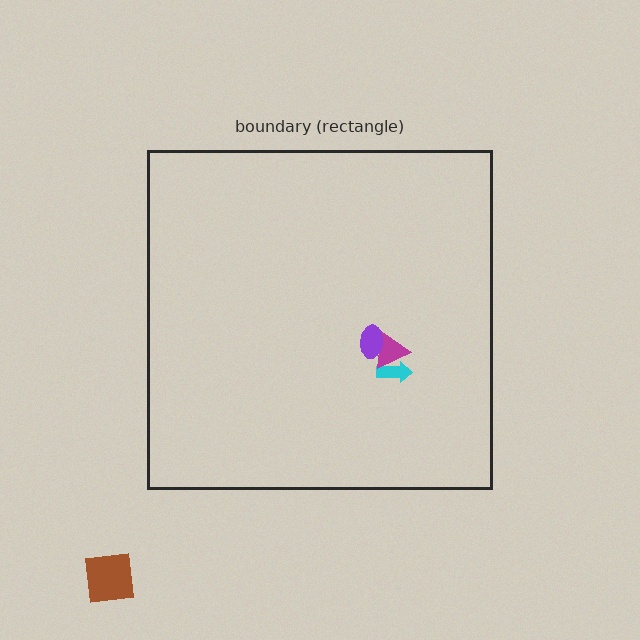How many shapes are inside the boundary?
3 inside, 1 outside.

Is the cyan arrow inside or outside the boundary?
Inside.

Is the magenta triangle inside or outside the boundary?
Inside.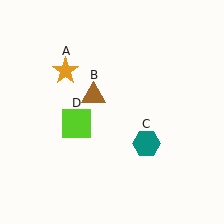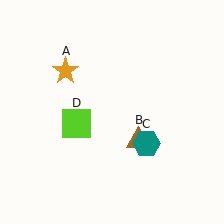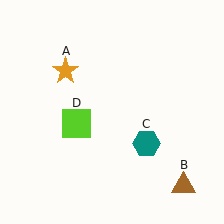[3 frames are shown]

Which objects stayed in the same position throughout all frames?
Orange star (object A) and teal hexagon (object C) and lime square (object D) remained stationary.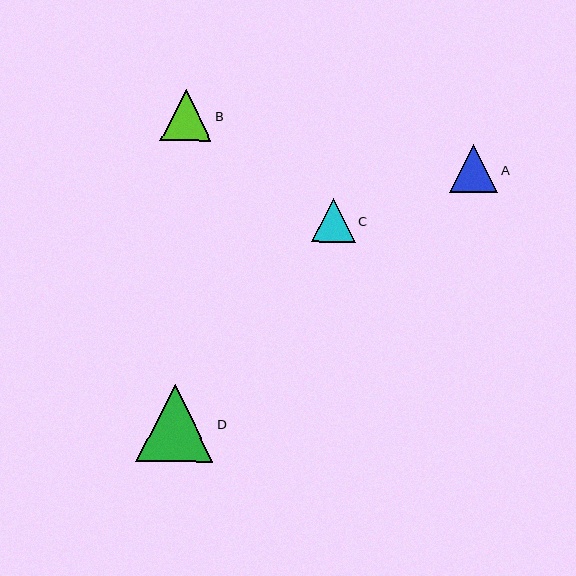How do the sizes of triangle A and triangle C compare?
Triangle A and triangle C are approximately the same size.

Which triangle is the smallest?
Triangle C is the smallest with a size of approximately 44 pixels.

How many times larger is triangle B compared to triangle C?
Triangle B is approximately 1.1 times the size of triangle C.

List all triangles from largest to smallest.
From largest to smallest: D, B, A, C.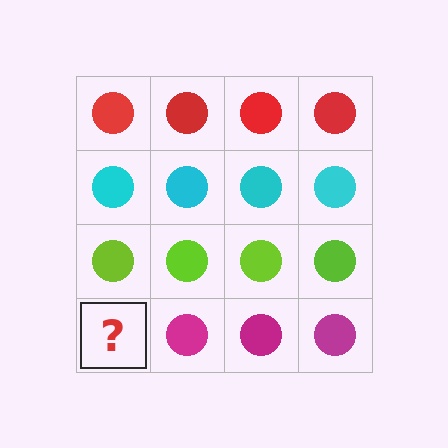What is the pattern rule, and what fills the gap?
The rule is that each row has a consistent color. The gap should be filled with a magenta circle.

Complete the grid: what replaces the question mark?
The question mark should be replaced with a magenta circle.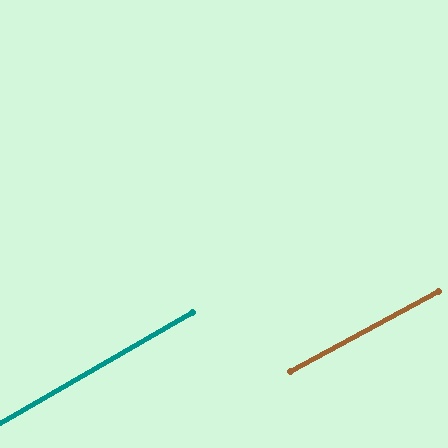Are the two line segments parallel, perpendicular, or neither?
Parallel — their directions differ by only 1.5°.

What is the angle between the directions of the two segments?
Approximately 2 degrees.